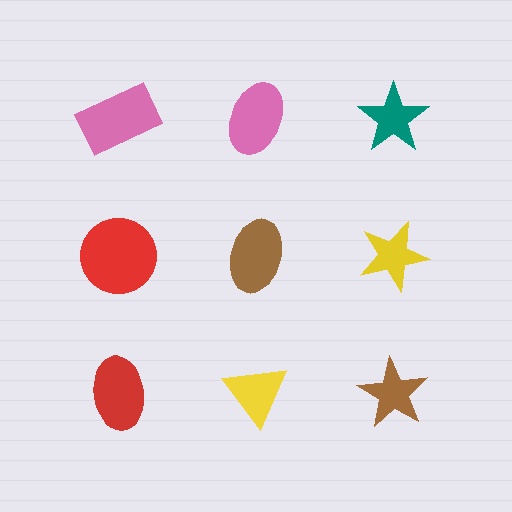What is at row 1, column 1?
A pink rectangle.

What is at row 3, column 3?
A brown star.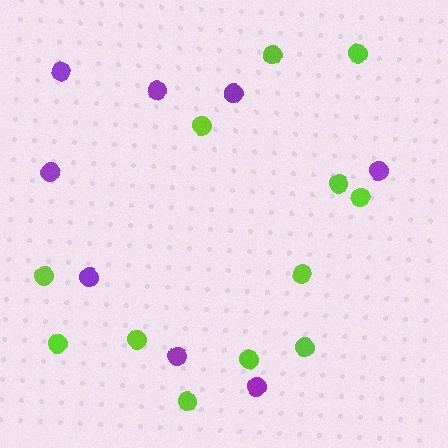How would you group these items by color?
There are 2 groups: one group of purple circles (8) and one group of lime circles (12).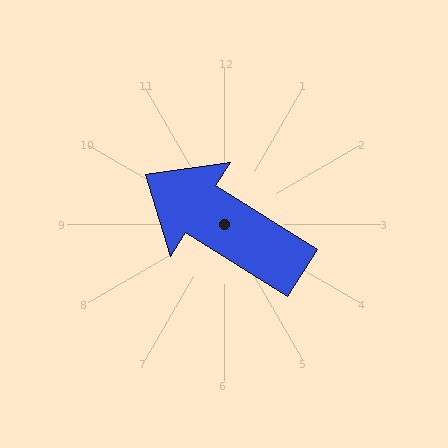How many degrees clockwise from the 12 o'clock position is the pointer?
Approximately 302 degrees.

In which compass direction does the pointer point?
Northwest.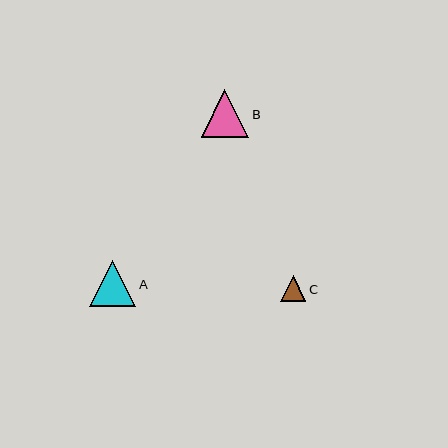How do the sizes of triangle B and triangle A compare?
Triangle B and triangle A are approximately the same size.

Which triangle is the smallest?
Triangle C is the smallest with a size of approximately 26 pixels.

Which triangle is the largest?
Triangle B is the largest with a size of approximately 47 pixels.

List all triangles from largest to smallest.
From largest to smallest: B, A, C.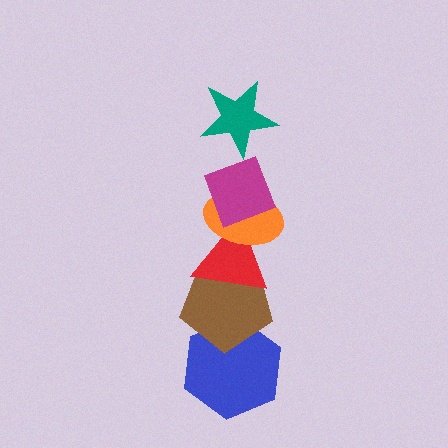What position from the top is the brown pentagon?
The brown pentagon is 5th from the top.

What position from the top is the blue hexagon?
The blue hexagon is 6th from the top.